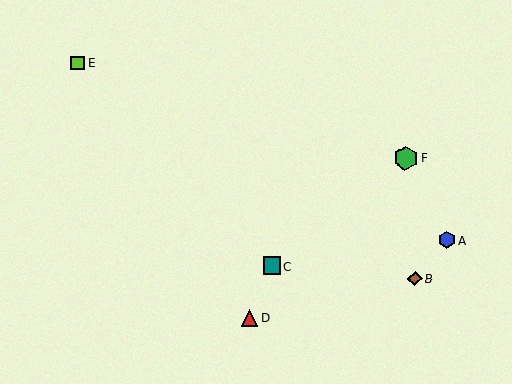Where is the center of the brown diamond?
The center of the brown diamond is at (415, 278).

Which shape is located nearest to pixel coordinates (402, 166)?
The green hexagon (labeled F) at (406, 158) is nearest to that location.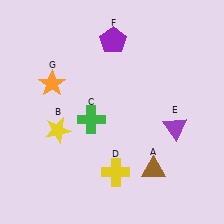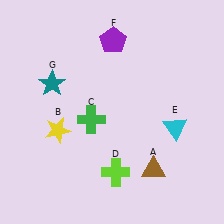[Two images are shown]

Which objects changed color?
D changed from yellow to lime. E changed from purple to cyan. G changed from orange to teal.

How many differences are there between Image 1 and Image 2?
There are 3 differences between the two images.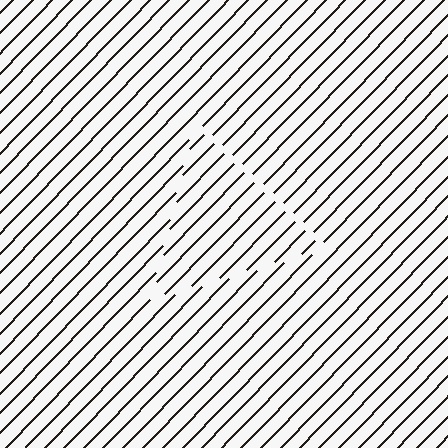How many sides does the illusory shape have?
3 sides — the line-ends trace a triangle.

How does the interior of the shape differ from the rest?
The interior of the shape contains the same grating, shifted by half a period — the contour is defined by the phase discontinuity where line-ends from the inner and outer gratings abut.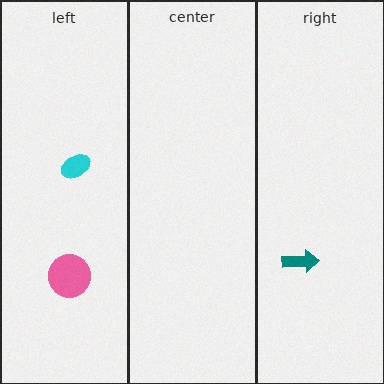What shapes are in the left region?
The cyan ellipse, the pink circle.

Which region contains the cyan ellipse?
The left region.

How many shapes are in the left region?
2.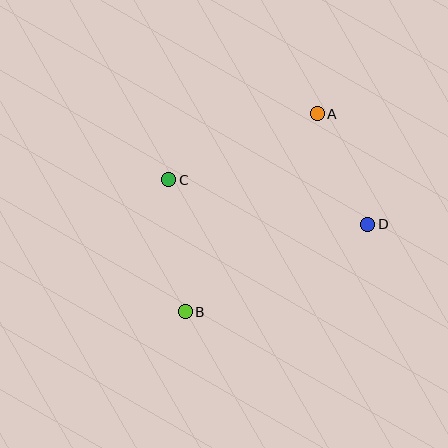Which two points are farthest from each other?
Points A and B are farthest from each other.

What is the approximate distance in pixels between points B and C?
The distance between B and C is approximately 133 pixels.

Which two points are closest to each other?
Points A and D are closest to each other.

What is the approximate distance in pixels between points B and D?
The distance between B and D is approximately 203 pixels.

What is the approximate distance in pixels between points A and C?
The distance between A and C is approximately 163 pixels.